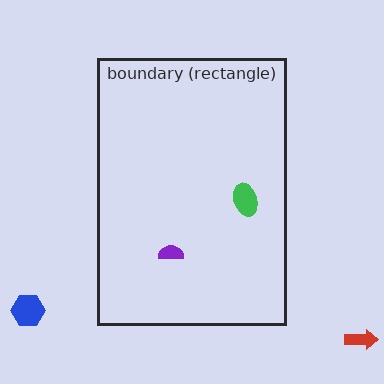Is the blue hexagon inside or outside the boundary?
Outside.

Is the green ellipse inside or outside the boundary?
Inside.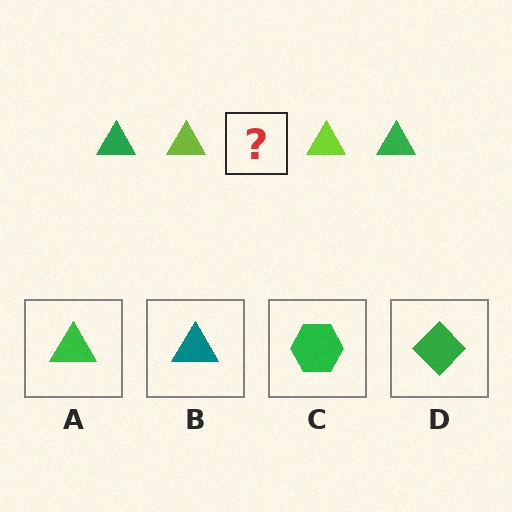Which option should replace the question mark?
Option A.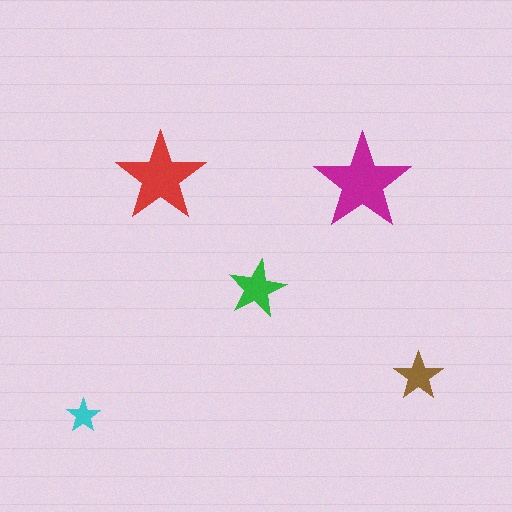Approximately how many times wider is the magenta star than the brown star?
About 2 times wider.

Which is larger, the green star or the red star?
The red one.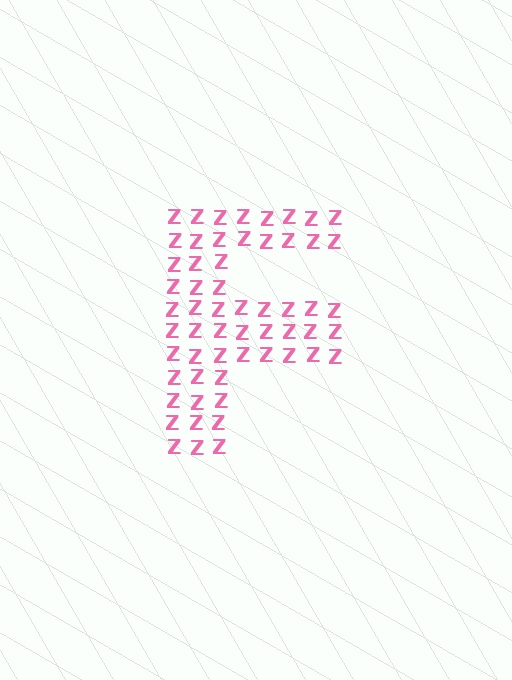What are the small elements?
The small elements are letter Z's.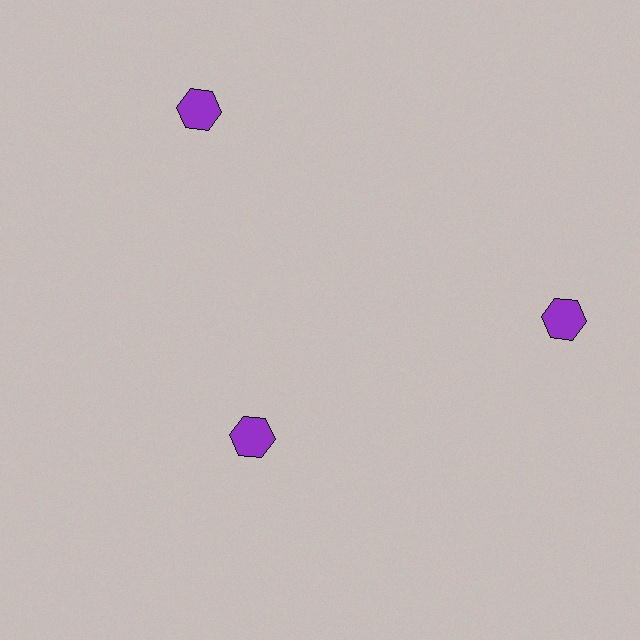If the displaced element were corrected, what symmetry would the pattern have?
It would have 3-fold rotational symmetry — the pattern would map onto itself every 120 degrees.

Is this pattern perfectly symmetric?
No. The 3 purple hexagons are arranged in a ring, but one element near the 7 o'clock position is pulled inward toward the center, breaking the 3-fold rotational symmetry.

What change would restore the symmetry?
The symmetry would be restored by moving it outward, back onto the ring so that all 3 hexagons sit at equal angles and equal distance from the center.